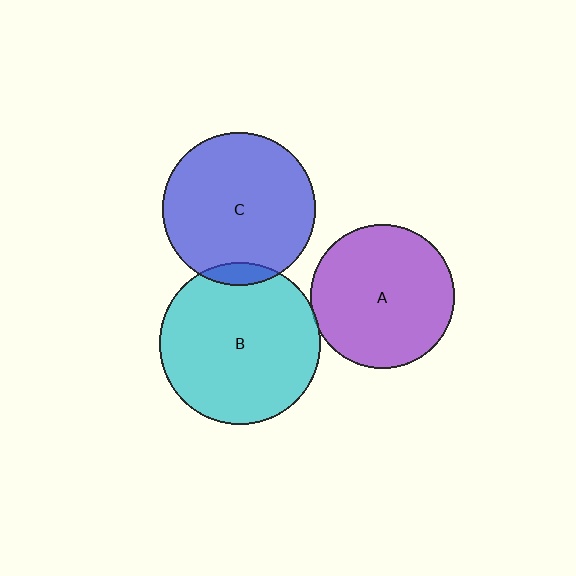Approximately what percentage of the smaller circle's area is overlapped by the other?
Approximately 5%.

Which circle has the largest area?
Circle B (cyan).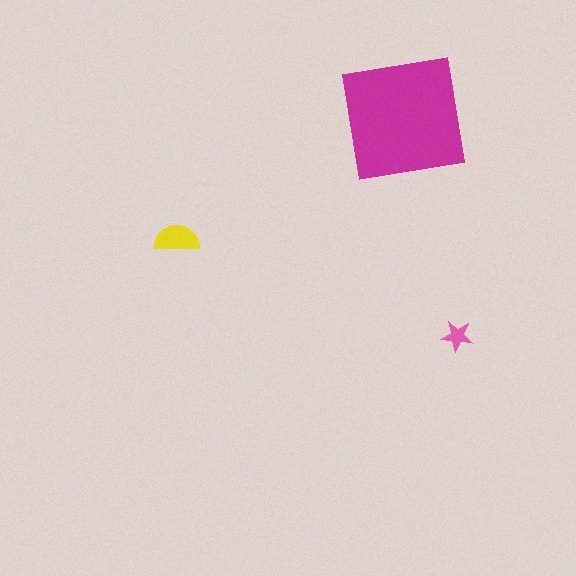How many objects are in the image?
There are 3 objects in the image.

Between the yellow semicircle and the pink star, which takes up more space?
The yellow semicircle.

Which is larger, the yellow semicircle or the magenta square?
The magenta square.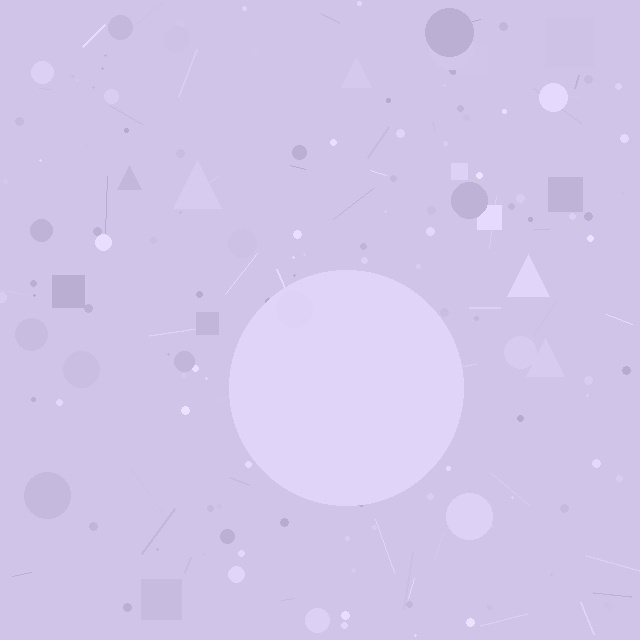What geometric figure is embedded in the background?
A circle is embedded in the background.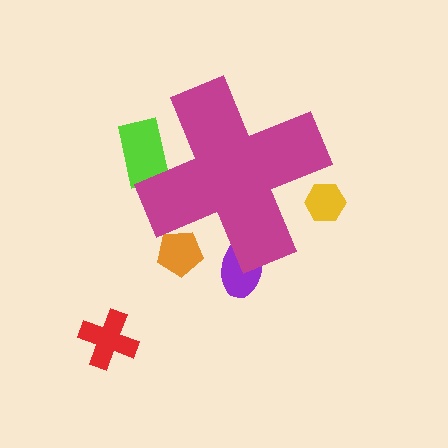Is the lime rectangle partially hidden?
Yes, the lime rectangle is partially hidden behind the magenta cross.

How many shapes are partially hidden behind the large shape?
4 shapes are partially hidden.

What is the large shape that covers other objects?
A magenta cross.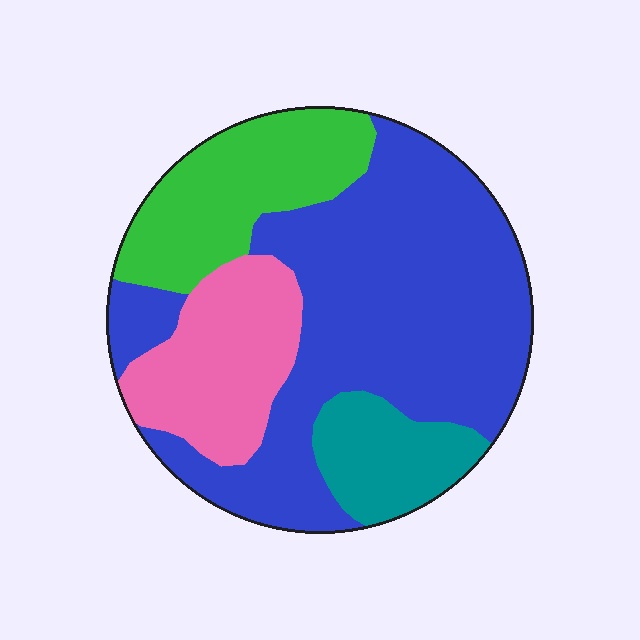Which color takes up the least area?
Teal, at roughly 10%.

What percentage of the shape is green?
Green covers 19% of the shape.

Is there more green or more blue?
Blue.